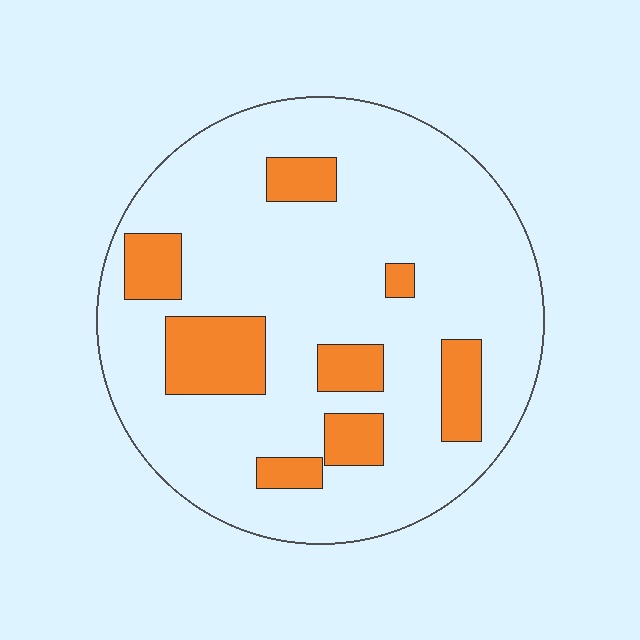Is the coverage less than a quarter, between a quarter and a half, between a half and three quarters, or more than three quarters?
Less than a quarter.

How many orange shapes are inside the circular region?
8.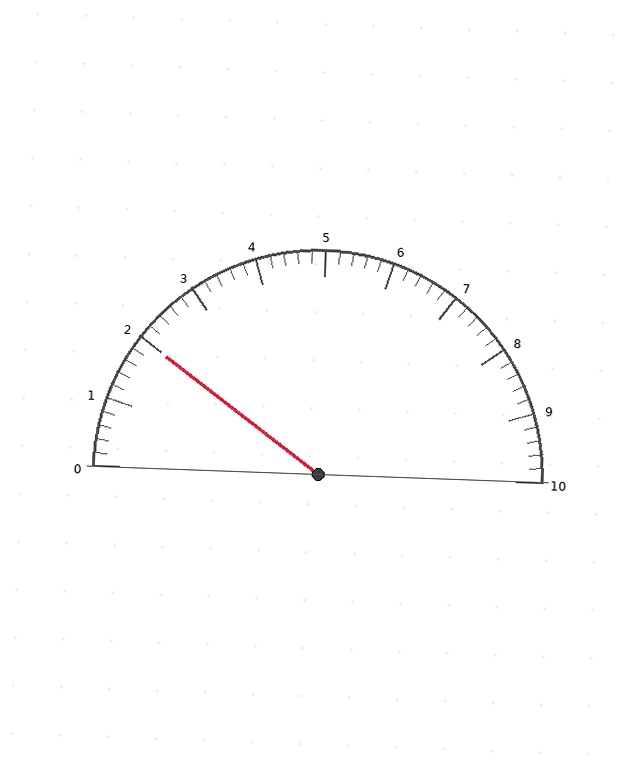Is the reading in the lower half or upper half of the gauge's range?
The reading is in the lower half of the range (0 to 10).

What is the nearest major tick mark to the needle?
The nearest major tick mark is 2.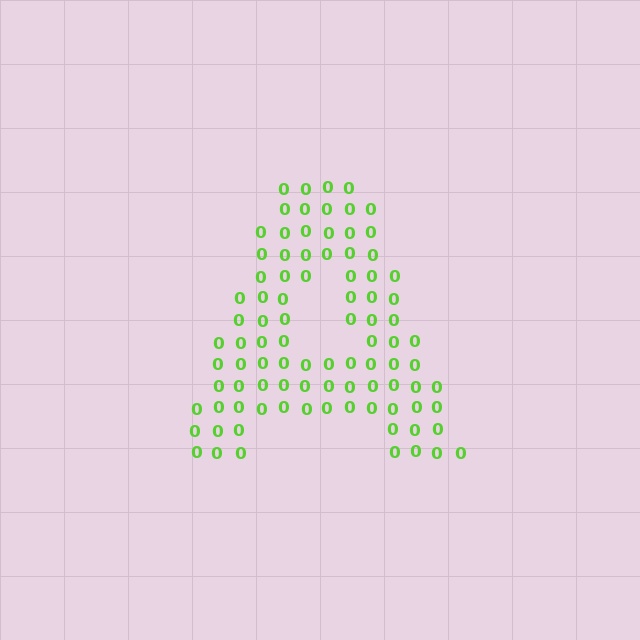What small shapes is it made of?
It is made of small digit 0's.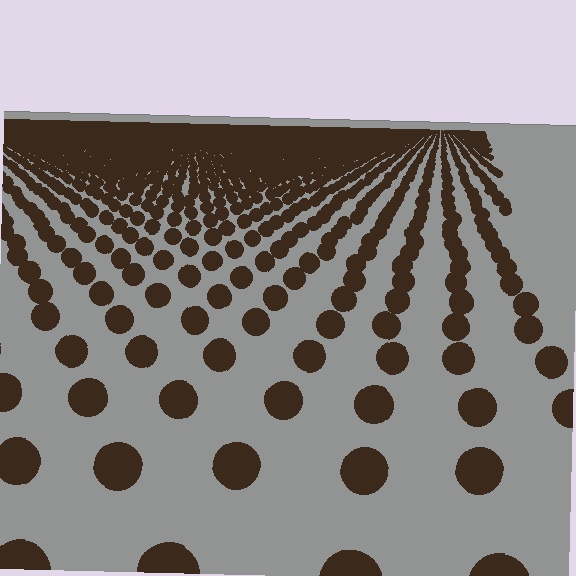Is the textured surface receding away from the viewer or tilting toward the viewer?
The surface is receding away from the viewer. Texture elements get smaller and denser toward the top.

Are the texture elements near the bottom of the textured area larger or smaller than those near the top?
Larger. Near the bottom, elements are closer to the viewer and appear at a bigger on-screen size.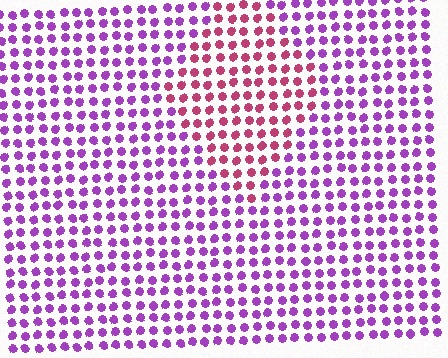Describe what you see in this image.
The image is filled with small purple elements in a uniform arrangement. A diamond-shaped region is visible where the elements are tinted to a slightly different hue, forming a subtle color boundary.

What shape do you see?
I see a diamond.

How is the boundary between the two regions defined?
The boundary is defined purely by a slight shift in hue (about 49 degrees). Spacing, size, and orientation are identical on both sides.